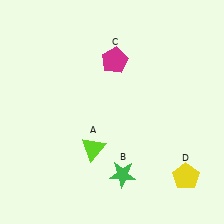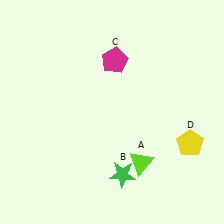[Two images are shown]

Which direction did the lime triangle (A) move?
The lime triangle (A) moved right.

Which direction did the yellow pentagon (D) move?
The yellow pentagon (D) moved up.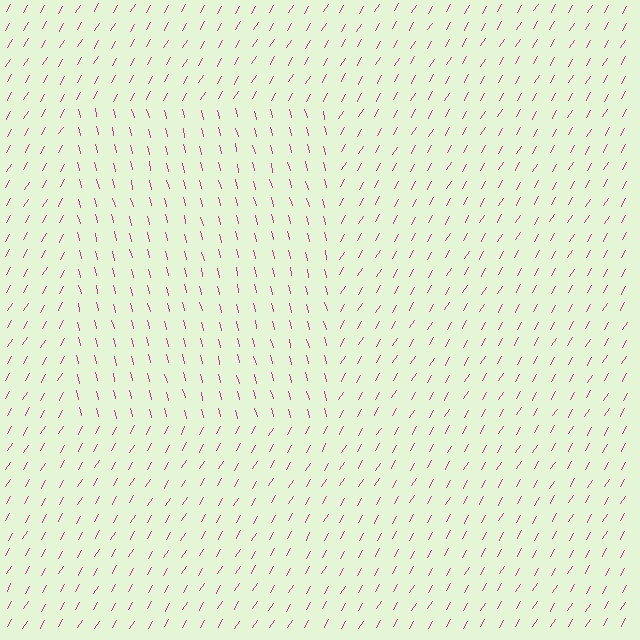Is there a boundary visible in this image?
Yes, there is a texture boundary formed by a change in line orientation.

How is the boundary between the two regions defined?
The boundary is defined purely by a change in line orientation (approximately 45 degrees difference). All lines are the same color and thickness.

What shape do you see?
I see a rectangle.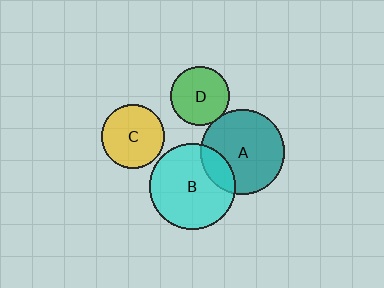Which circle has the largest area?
Circle B (cyan).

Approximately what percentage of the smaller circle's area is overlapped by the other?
Approximately 5%.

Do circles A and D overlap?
Yes.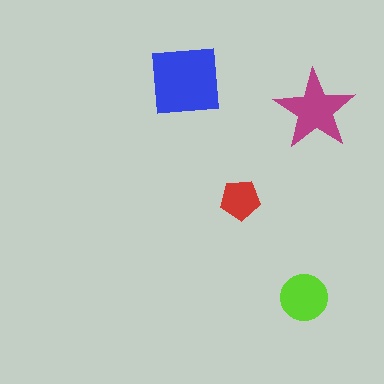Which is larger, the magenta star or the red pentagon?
The magenta star.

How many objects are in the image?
There are 4 objects in the image.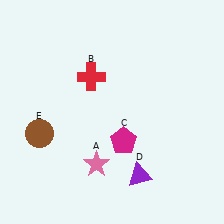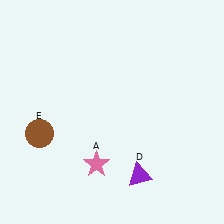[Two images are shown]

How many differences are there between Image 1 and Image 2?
There are 2 differences between the two images.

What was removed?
The red cross (B), the magenta pentagon (C) were removed in Image 2.